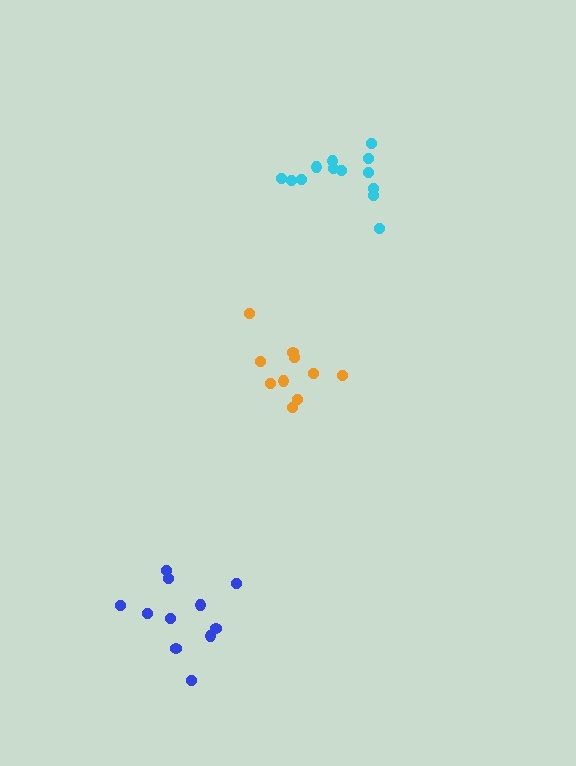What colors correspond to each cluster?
The clusters are colored: cyan, orange, blue.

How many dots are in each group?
Group 1: 13 dots, Group 2: 10 dots, Group 3: 11 dots (34 total).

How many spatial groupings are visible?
There are 3 spatial groupings.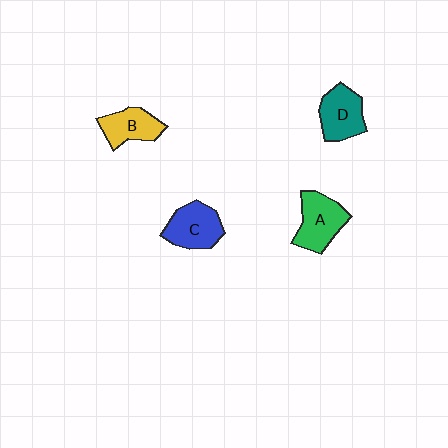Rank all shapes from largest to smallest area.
From largest to smallest: A (green), C (blue), D (teal), B (yellow).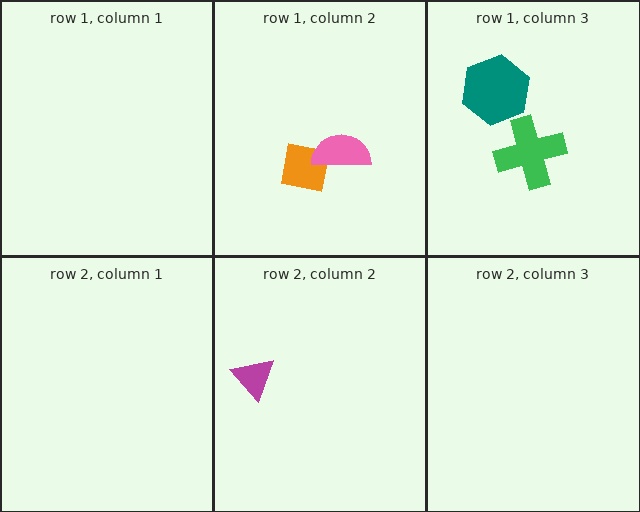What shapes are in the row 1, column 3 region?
The green cross, the teal hexagon.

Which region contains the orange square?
The row 1, column 2 region.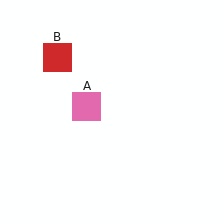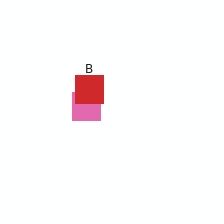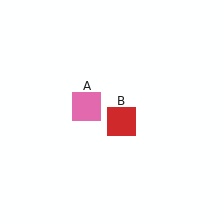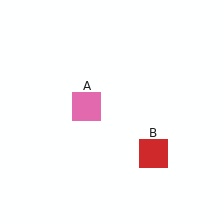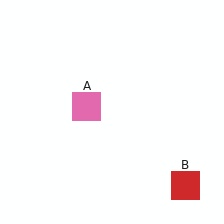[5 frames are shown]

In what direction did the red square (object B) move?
The red square (object B) moved down and to the right.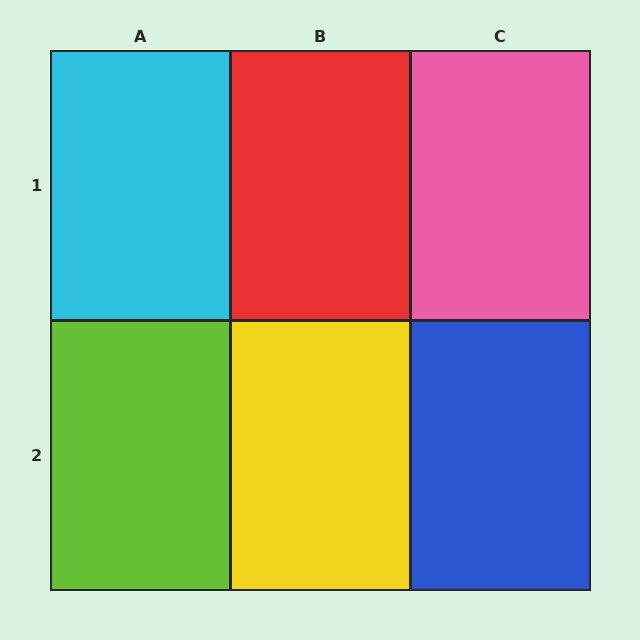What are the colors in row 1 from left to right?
Cyan, red, pink.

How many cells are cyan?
1 cell is cyan.